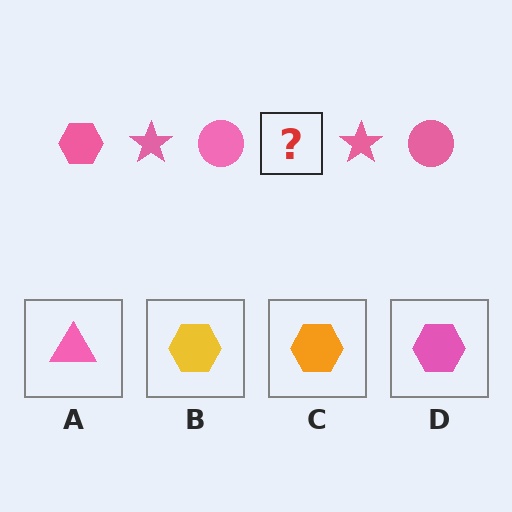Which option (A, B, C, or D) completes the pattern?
D.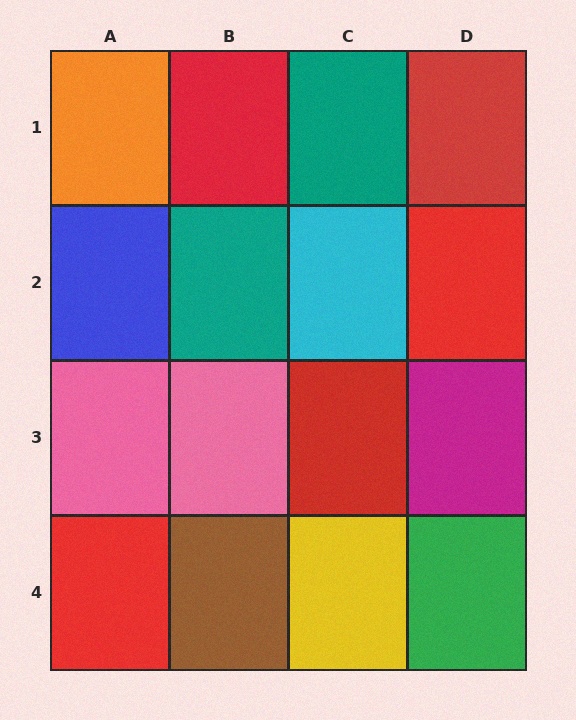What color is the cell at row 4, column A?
Red.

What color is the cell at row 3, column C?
Red.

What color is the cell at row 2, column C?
Cyan.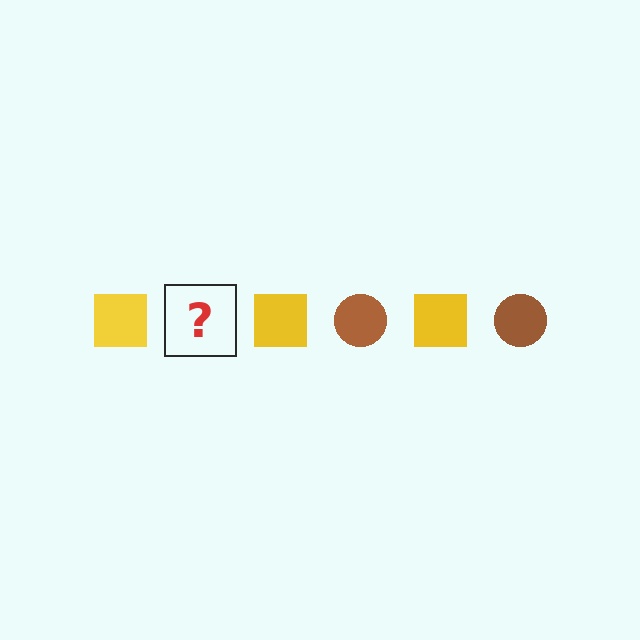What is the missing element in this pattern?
The missing element is a brown circle.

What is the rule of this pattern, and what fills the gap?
The rule is that the pattern alternates between yellow square and brown circle. The gap should be filled with a brown circle.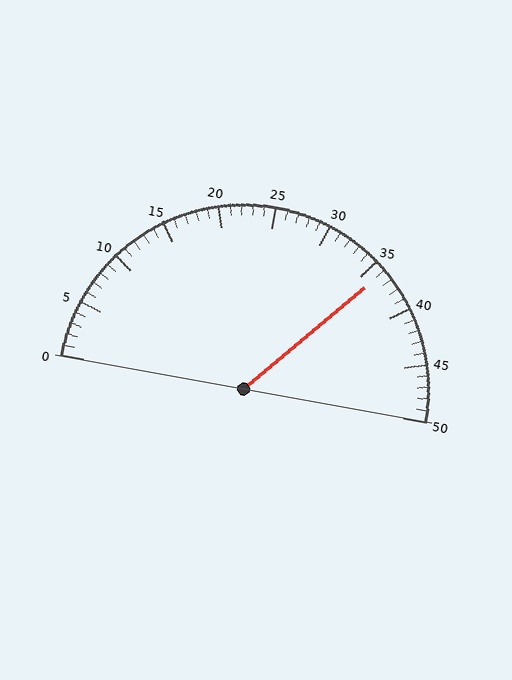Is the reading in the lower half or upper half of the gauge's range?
The reading is in the upper half of the range (0 to 50).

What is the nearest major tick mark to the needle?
The nearest major tick mark is 35.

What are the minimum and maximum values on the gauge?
The gauge ranges from 0 to 50.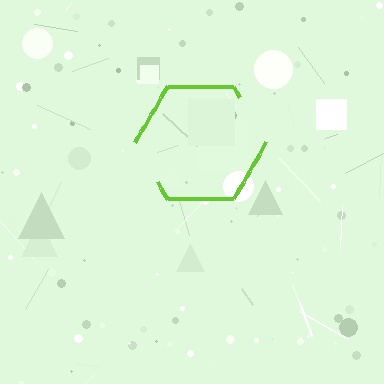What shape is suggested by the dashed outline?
The dashed outline suggests a hexagon.